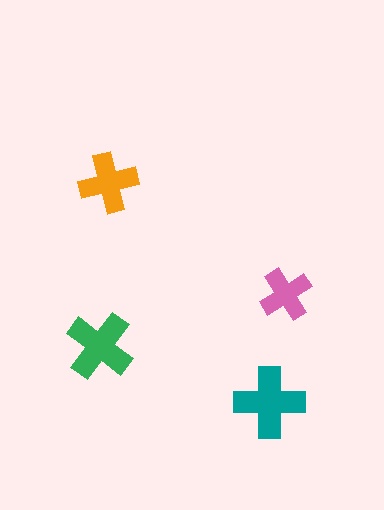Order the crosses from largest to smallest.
the teal one, the green one, the orange one, the pink one.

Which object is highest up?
The orange cross is topmost.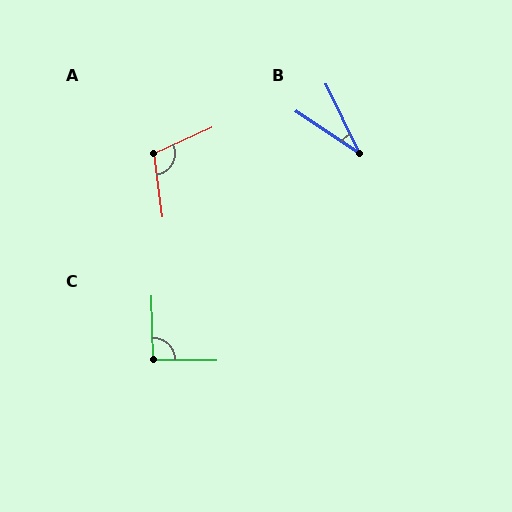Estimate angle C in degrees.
Approximately 92 degrees.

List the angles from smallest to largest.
B (30°), C (92°), A (107°).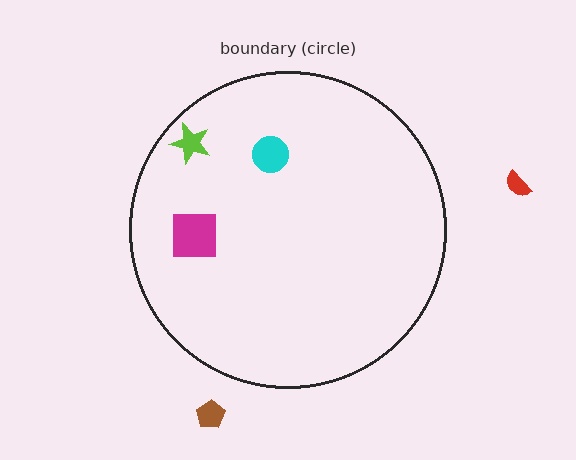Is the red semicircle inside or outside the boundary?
Outside.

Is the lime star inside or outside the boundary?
Inside.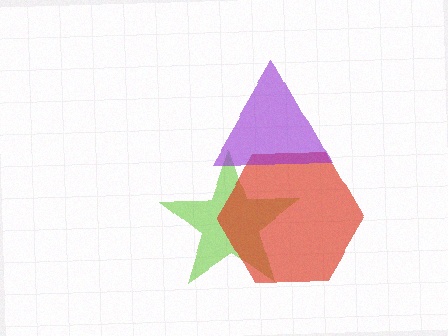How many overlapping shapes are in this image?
There are 3 overlapping shapes in the image.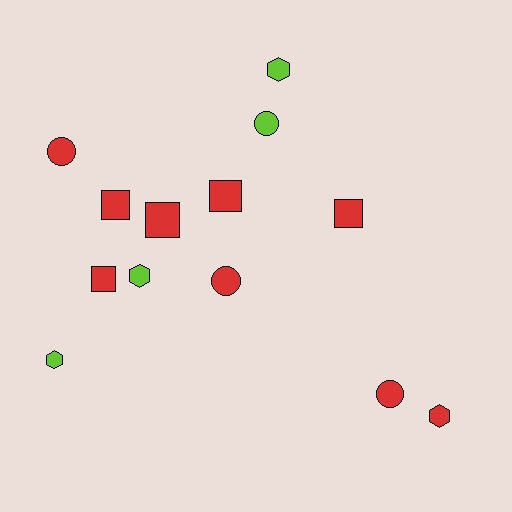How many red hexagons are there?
There is 1 red hexagon.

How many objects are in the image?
There are 13 objects.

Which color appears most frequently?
Red, with 9 objects.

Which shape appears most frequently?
Square, with 5 objects.